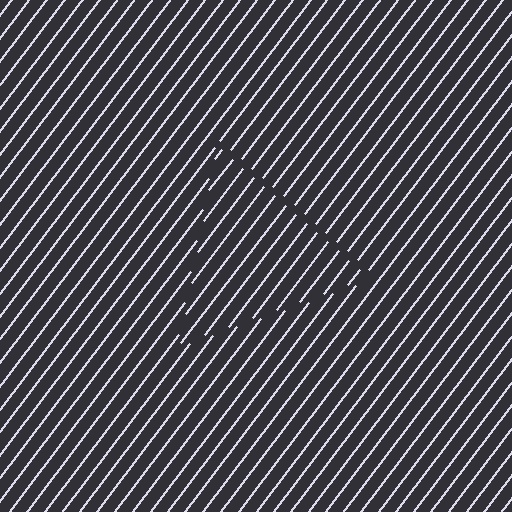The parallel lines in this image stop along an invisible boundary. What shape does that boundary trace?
An illusory triangle. The interior of the shape contains the same grating, shifted by half a period — the contour is defined by the phase discontinuity where line-ends from the inner and outer gratings abut.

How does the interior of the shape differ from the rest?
The interior of the shape contains the same grating, shifted by half a period — the contour is defined by the phase discontinuity where line-ends from the inner and outer gratings abut.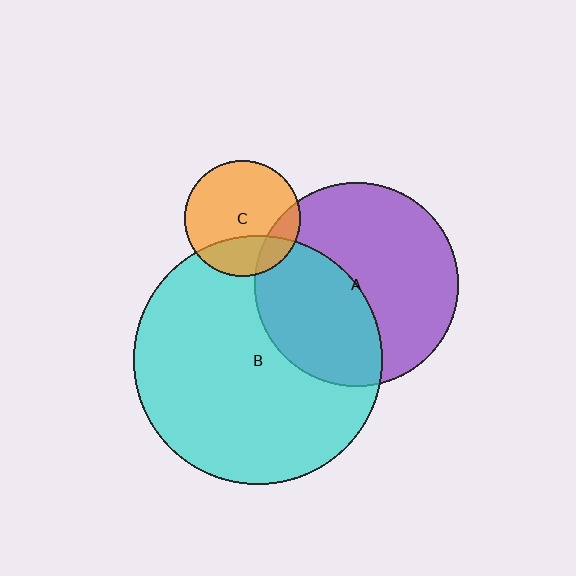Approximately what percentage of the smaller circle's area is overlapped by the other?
Approximately 40%.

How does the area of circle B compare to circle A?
Approximately 1.5 times.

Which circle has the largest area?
Circle B (cyan).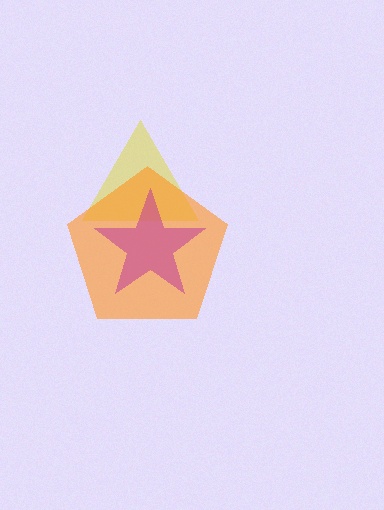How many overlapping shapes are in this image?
There are 3 overlapping shapes in the image.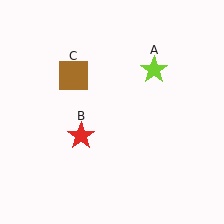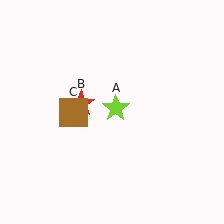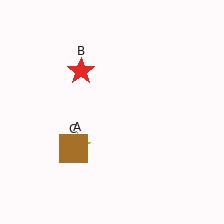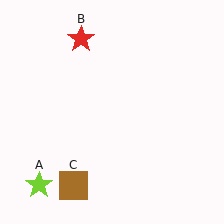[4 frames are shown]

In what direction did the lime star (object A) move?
The lime star (object A) moved down and to the left.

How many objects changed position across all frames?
3 objects changed position: lime star (object A), red star (object B), brown square (object C).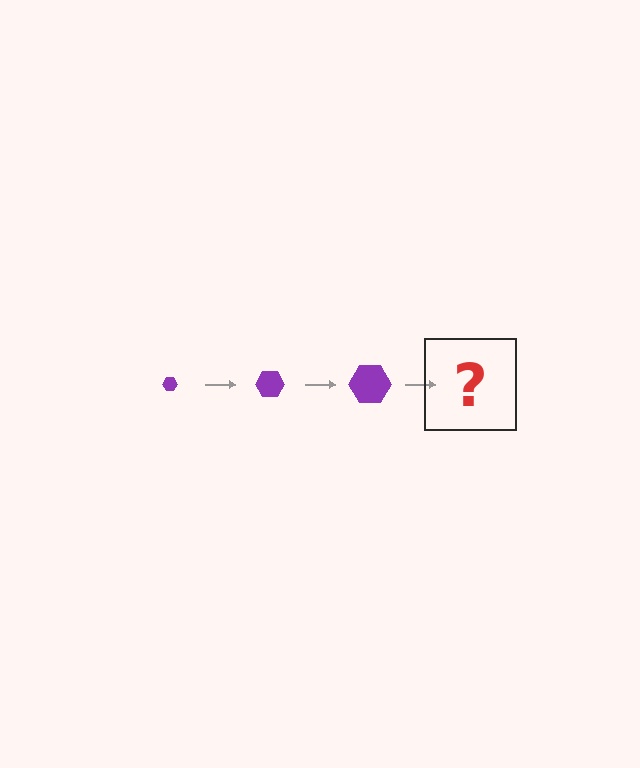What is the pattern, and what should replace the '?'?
The pattern is that the hexagon gets progressively larger each step. The '?' should be a purple hexagon, larger than the previous one.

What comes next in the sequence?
The next element should be a purple hexagon, larger than the previous one.